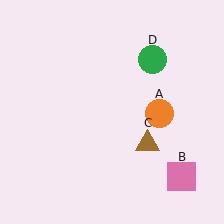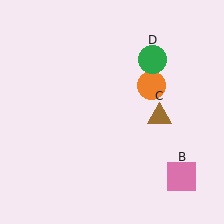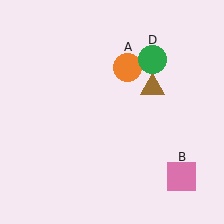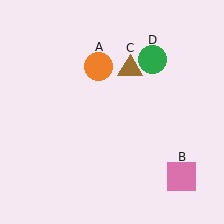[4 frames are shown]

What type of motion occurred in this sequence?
The orange circle (object A), brown triangle (object C) rotated counterclockwise around the center of the scene.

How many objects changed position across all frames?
2 objects changed position: orange circle (object A), brown triangle (object C).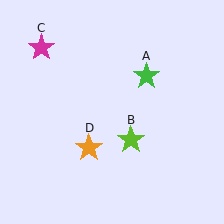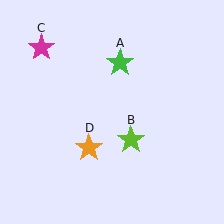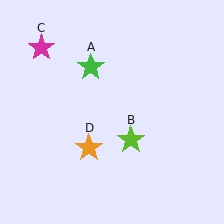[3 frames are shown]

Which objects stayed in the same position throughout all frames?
Lime star (object B) and magenta star (object C) and orange star (object D) remained stationary.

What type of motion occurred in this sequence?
The green star (object A) rotated counterclockwise around the center of the scene.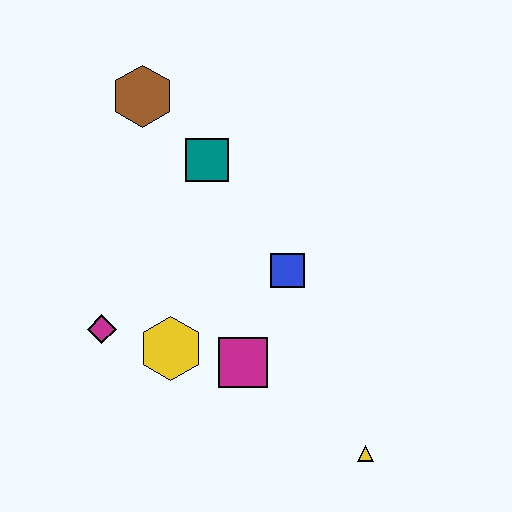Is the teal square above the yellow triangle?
Yes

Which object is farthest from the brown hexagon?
The yellow triangle is farthest from the brown hexagon.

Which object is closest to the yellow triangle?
The magenta square is closest to the yellow triangle.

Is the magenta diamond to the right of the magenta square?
No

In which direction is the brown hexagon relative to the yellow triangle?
The brown hexagon is above the yellow triangle.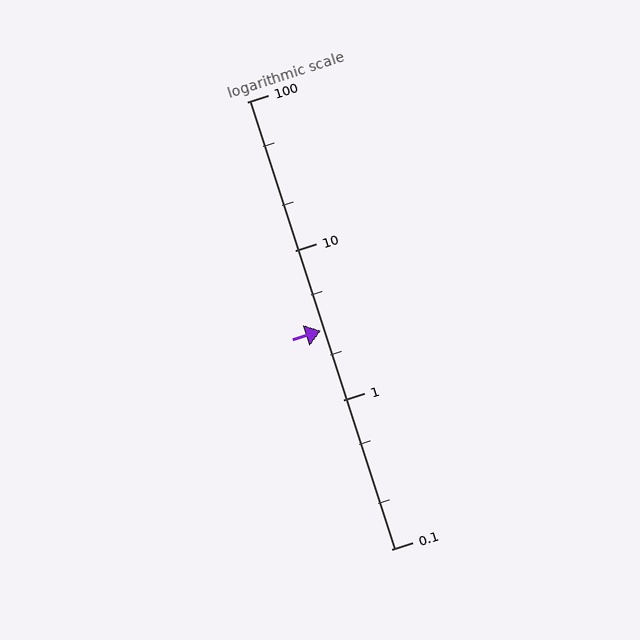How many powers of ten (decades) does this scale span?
The scale spans 3 decades, from 0.1 to 100.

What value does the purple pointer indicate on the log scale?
The pointer indicates approximately 2.9.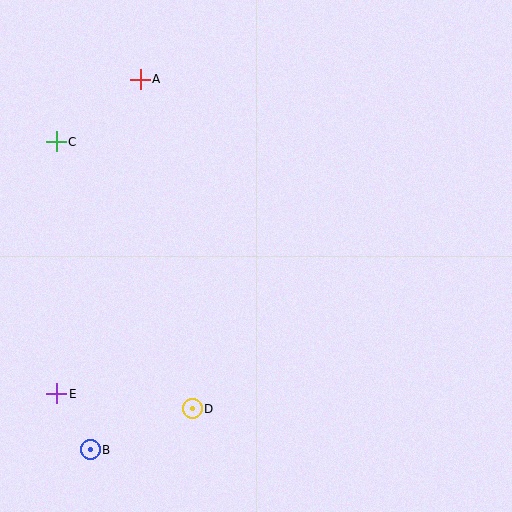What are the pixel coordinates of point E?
Point E is at (57, 394).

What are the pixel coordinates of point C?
Point C is at (56, 142).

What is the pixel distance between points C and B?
The distance between C and B is 310 pixels.